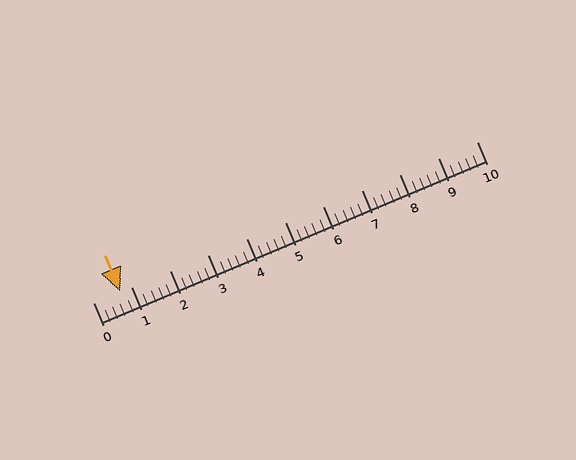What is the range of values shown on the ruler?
The ruler shows values from 0 to 10.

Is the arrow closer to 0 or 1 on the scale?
The arrow is closer to 1.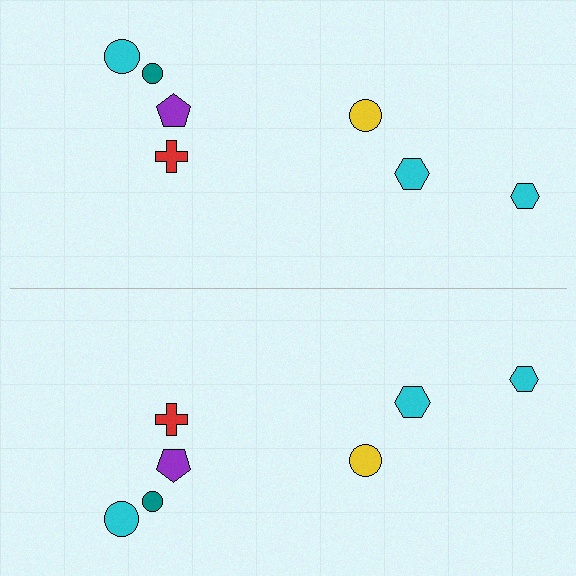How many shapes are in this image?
There are 14 shapes in this image.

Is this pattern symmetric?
Yes, this pattern has bilateral (reflection) symmetry.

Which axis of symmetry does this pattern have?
The pattern has a horizontal axis of symmetry running through the center of the image.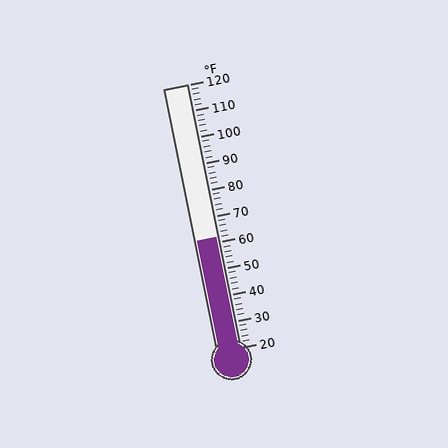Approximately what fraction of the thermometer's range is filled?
The thermometer is filled to approximately 40% of its range.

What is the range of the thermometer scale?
The thermometer scale ranges from 20°F to 120°F.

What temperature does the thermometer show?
The thermometer shows approximately 62°F.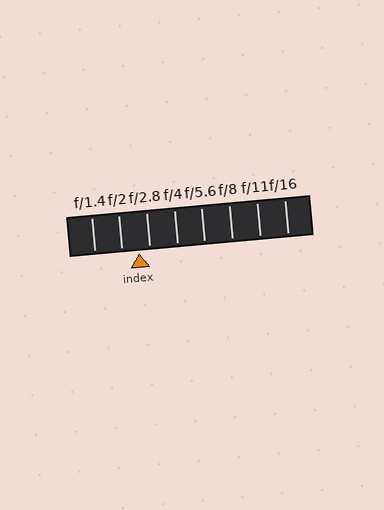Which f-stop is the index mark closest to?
The index mark is closest to f/2.8.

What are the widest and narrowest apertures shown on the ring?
The widest aperture shown is f/1.4 and the narrowest is f/16.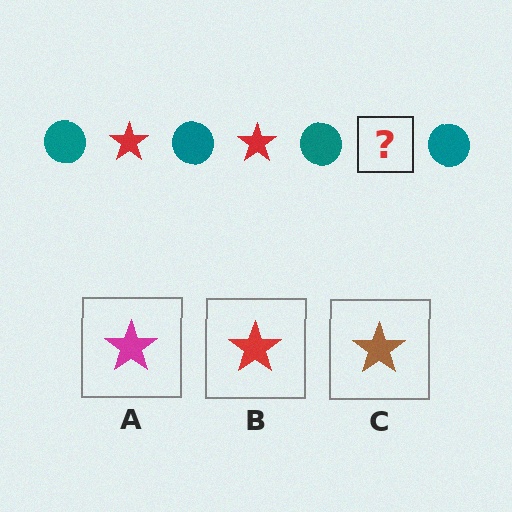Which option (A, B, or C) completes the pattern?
B.